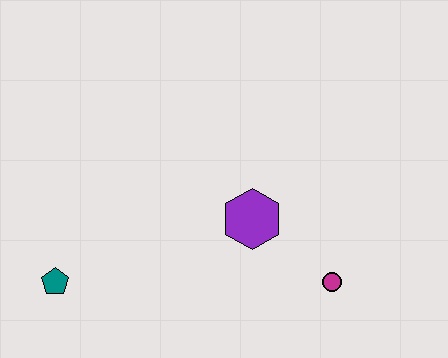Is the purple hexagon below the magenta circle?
No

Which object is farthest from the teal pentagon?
The magenta circle is farthest from the teal pentagon.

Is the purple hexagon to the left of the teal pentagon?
No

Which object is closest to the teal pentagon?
The purple hexagon is closest to the teal pentagon.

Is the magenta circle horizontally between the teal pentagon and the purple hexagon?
No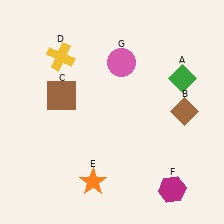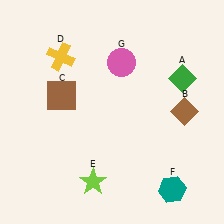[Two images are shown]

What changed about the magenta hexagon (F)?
In Image 1, F is magenta. In Image 2, it changed to teal.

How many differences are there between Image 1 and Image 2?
There are 2 differences between the two images.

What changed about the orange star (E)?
In Image 1, E is orange. In Image 2, it changed to lime.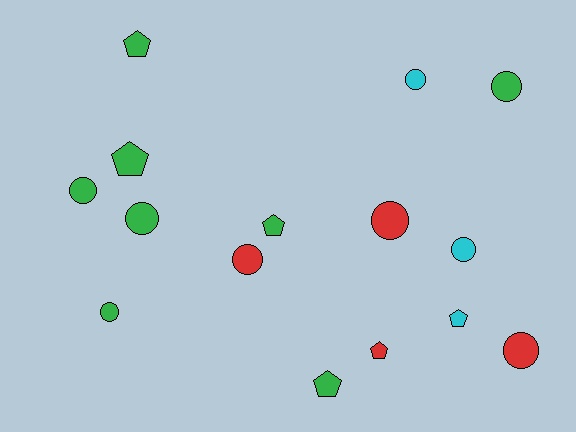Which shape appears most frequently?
Circle, with 9 objects.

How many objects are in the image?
There are 15 objects.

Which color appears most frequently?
Green, with 8 objects.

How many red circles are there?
There are 3 red circles.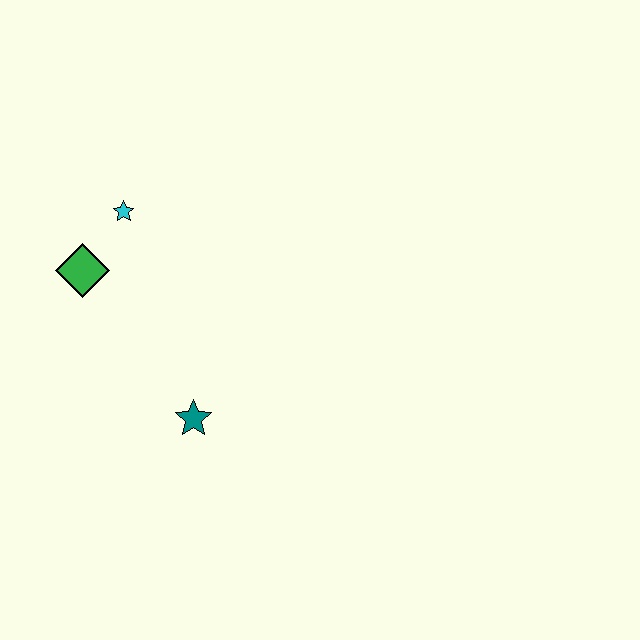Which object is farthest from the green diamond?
The teal star is farthest from the green diamond.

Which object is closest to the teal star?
The green diamond is closest to the teal star.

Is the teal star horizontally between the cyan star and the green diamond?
No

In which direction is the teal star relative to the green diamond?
The teal star is below the green diamond.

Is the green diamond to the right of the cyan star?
No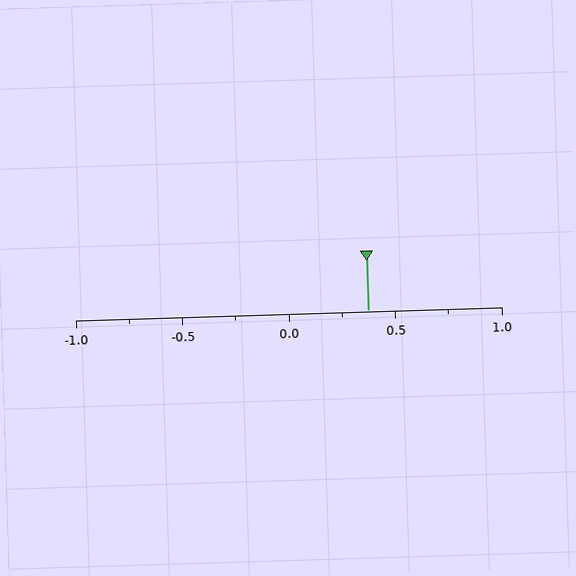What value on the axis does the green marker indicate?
The marker indicates approximately 0.38.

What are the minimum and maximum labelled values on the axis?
The axis runs from -1.0 to 1.0.